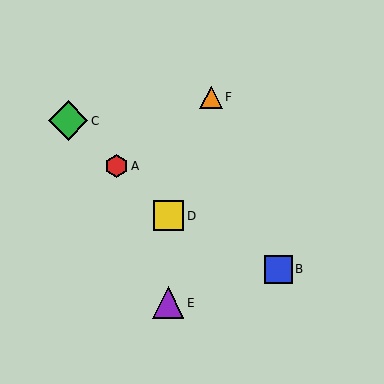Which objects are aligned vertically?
Objects D, E are aligned vertically.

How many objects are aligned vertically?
2 objects (D, E) are aligned vertically.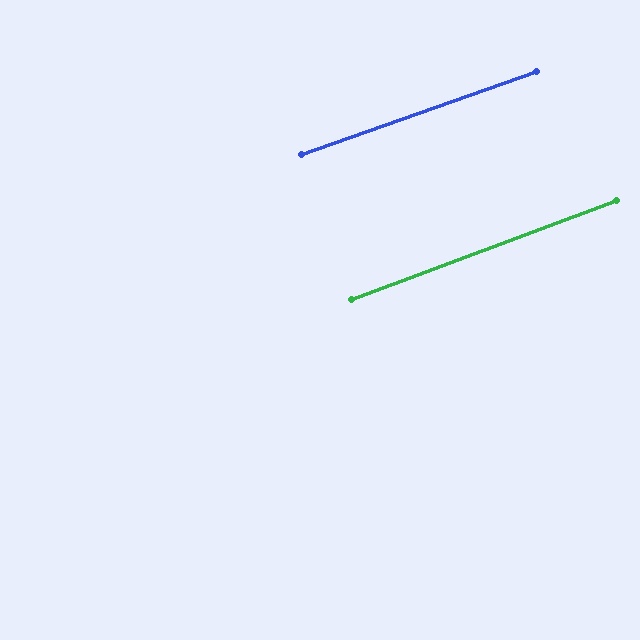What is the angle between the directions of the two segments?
Approximately 1 degree.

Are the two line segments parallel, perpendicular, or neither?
Parallel — their directions differ by only 1.0°.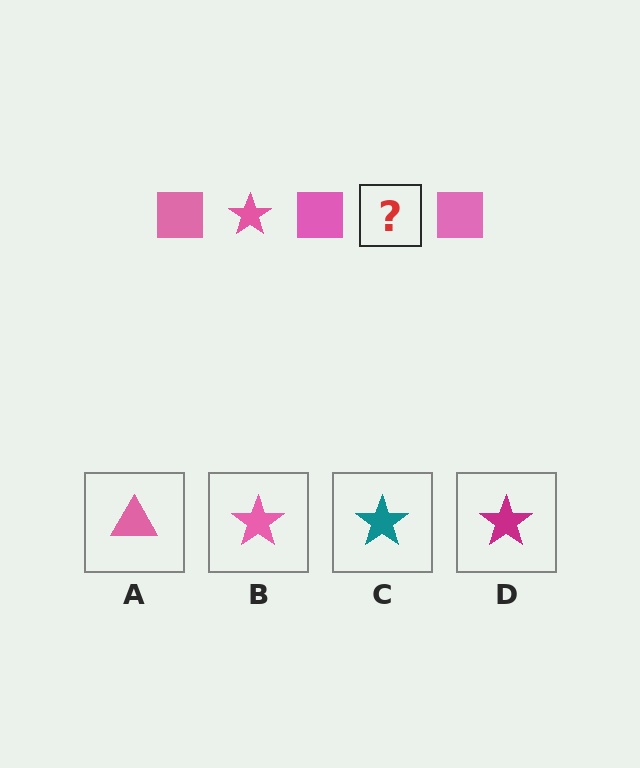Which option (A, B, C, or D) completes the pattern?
B.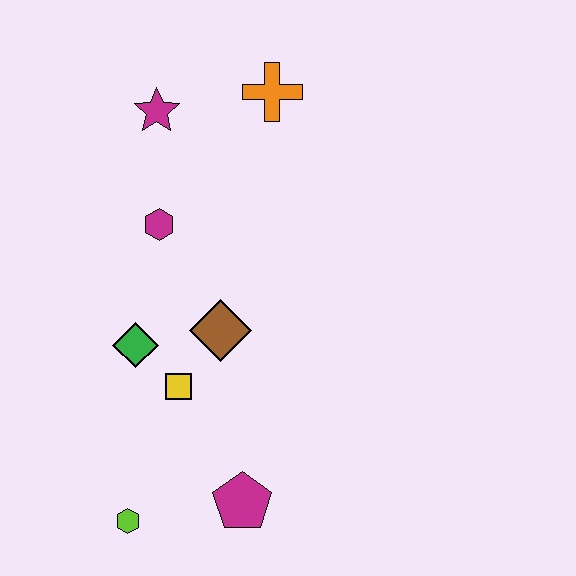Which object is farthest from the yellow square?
The orange cross is farthest from the yellow square.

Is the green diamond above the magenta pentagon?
Yes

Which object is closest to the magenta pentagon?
The lime hexagon is closest to the magenta pentagon.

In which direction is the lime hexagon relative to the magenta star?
The lime hexagon is below the magenta star.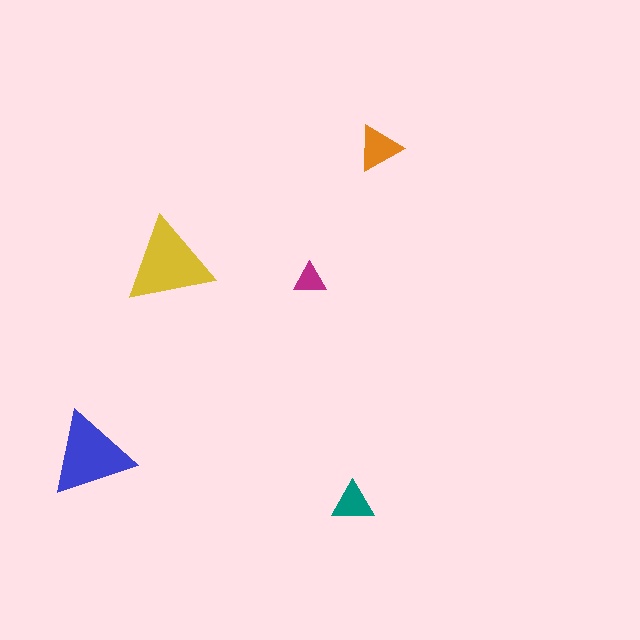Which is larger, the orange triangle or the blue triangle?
The blue one.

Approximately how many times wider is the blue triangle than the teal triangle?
About 2 times wider.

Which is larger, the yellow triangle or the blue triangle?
The yellow one.